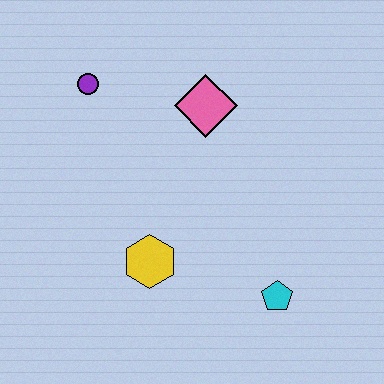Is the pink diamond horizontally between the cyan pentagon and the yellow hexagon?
Yes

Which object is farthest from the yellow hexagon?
The purple circle is farthest from the yellow hexagon.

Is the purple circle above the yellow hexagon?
Yes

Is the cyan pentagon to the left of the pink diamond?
No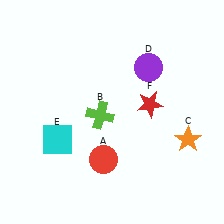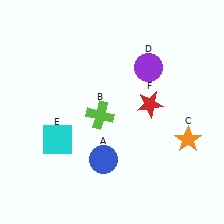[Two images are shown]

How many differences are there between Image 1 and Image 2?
There is 1 difference between the two images.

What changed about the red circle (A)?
In Image 1, A is red. In Image 2, it changed to blue.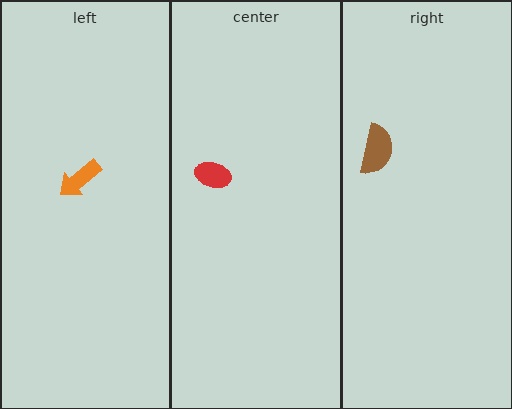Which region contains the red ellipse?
The center region.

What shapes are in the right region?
The brown semicircle.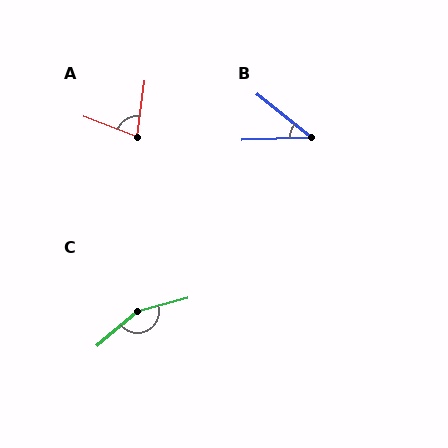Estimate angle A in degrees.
Approximately 76 degrees.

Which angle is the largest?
C, at approximately 155 degrees.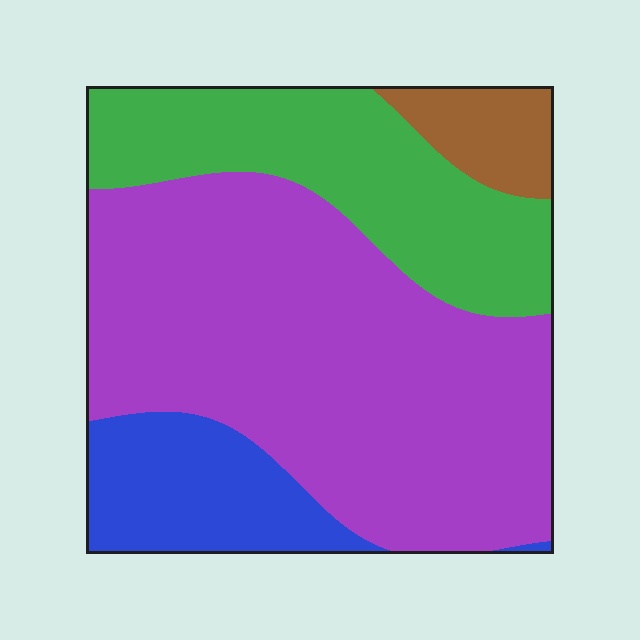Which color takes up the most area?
Purple, at roughly 55%.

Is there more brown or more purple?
Purple.